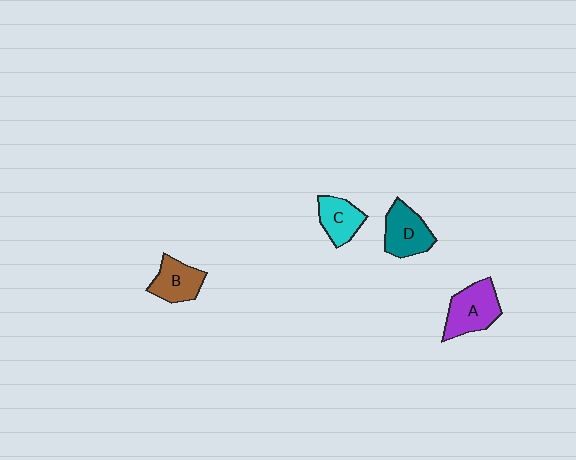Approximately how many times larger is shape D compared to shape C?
Approximately 1.2 times.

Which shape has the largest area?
Shape A (purple).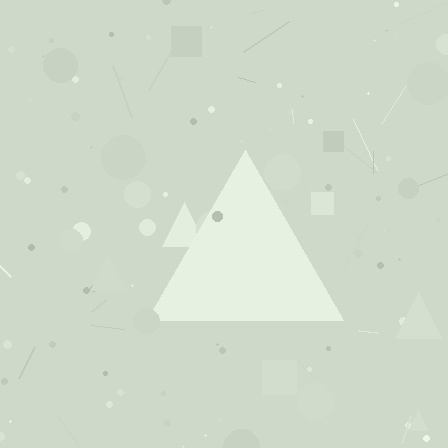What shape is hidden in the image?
A triangle is hidden in the image.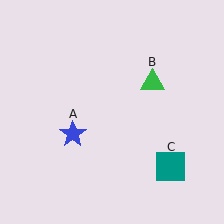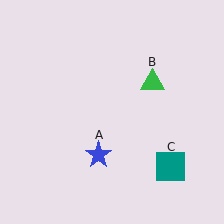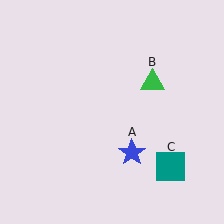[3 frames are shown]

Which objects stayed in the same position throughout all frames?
Green triangle (object B) and teal square (object C) remained stationary.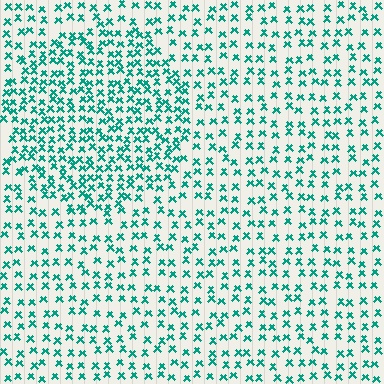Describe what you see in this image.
The image contains small teal elements arranged at two different densities. A circle-shaped region is visible where the elements are more densely packed than the surrounding area.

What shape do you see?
I see a circle.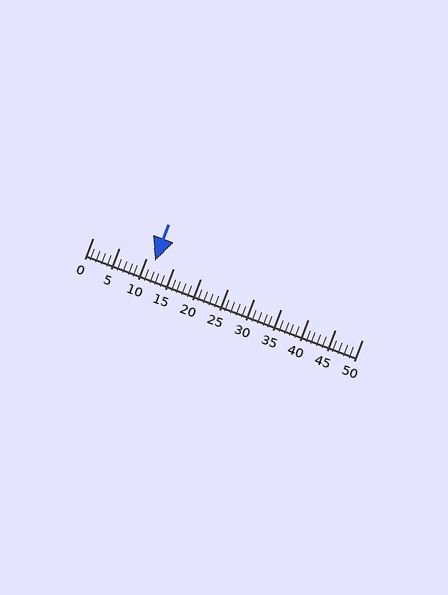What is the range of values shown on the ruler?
The ruler shows values from 0 to 50.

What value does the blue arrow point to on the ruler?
The blue arrow points to approximately 12.